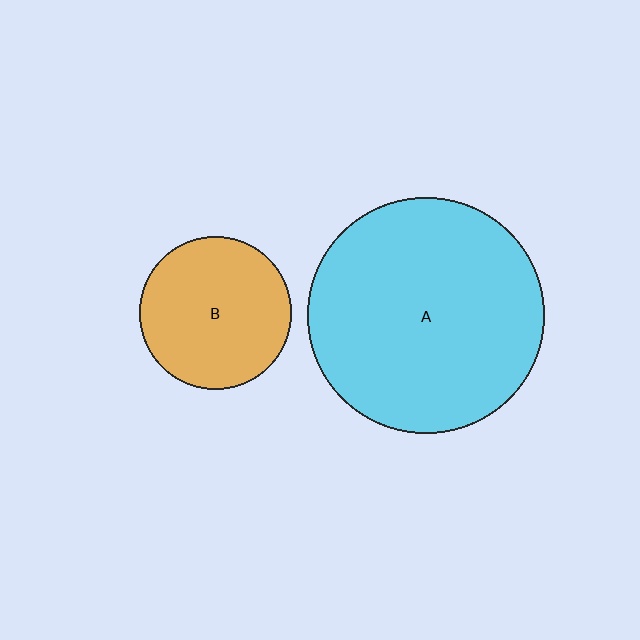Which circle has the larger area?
Circle A (cyan).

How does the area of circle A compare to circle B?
Approximately 2.4 times.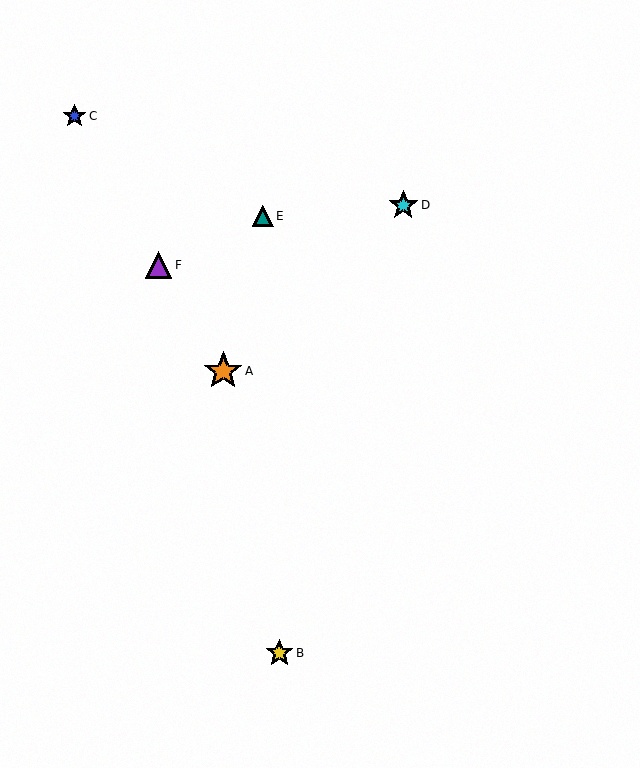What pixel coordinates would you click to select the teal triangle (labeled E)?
Click at (263, 216) to select the teal triangle E.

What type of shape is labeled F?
Shape F is a purple triangle.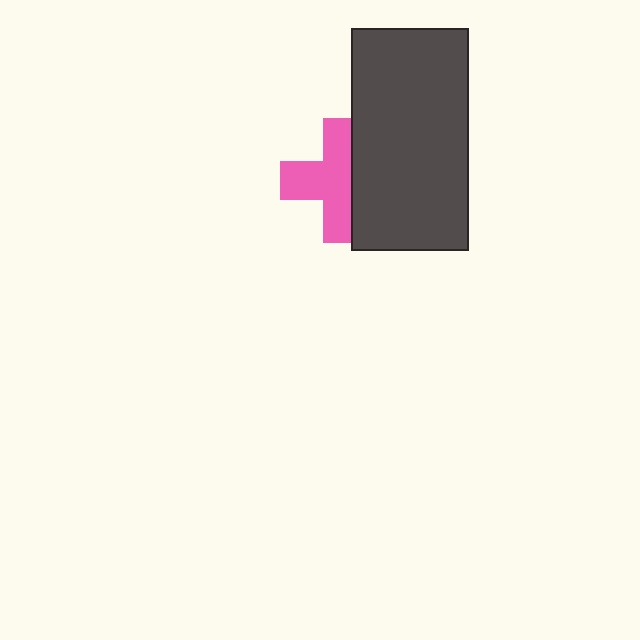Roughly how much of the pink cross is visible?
About half of it is visible (roughly 65%).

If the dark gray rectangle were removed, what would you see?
You would see the complete pink cross.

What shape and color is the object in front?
The object in front is a dark gray rectangle.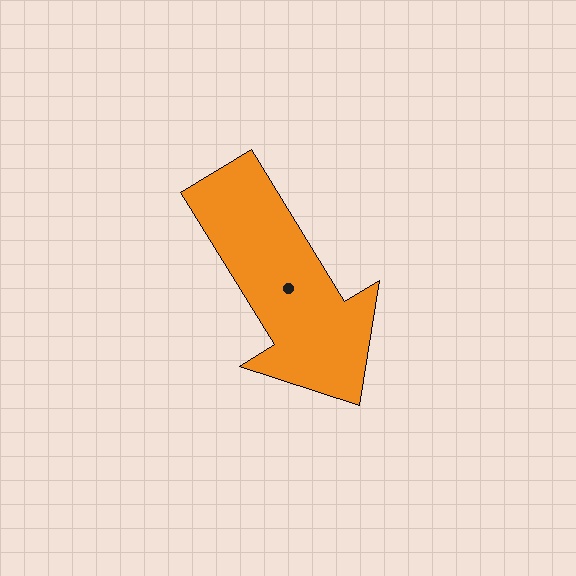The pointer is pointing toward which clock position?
Roughly 5 o'clock.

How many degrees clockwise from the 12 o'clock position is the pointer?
Approximately 149 degrees.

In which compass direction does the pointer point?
Southeast.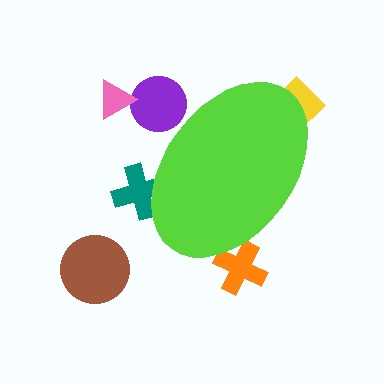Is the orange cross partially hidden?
Yes, the orange cross is partially hidden behind the lime ellipse.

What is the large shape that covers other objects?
A lime ellipse.